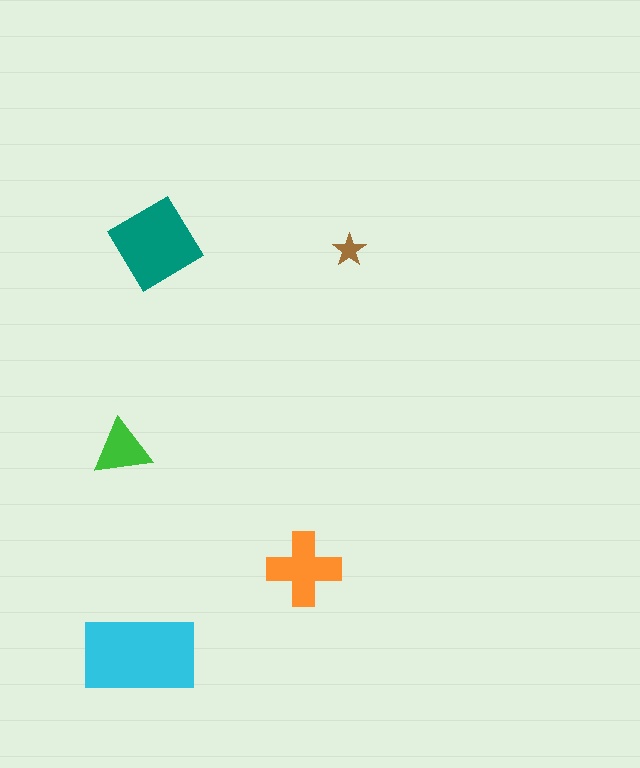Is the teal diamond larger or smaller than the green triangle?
Larger.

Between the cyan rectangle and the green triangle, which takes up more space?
The cyan rectangle.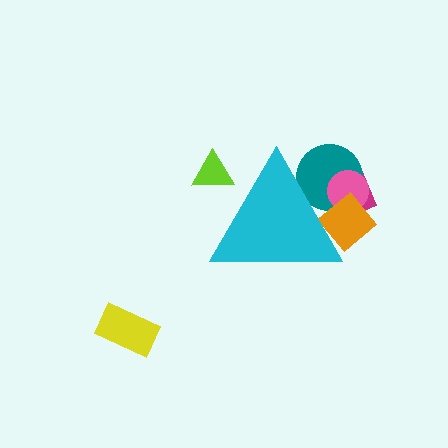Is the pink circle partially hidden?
Yes, the pink circle is partially hidden behind the cyan triangle.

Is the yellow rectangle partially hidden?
No, the yellow rectangle is fully visible.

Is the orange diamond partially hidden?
Yes, the orange diamond is partially hidden behind the cyan triangle.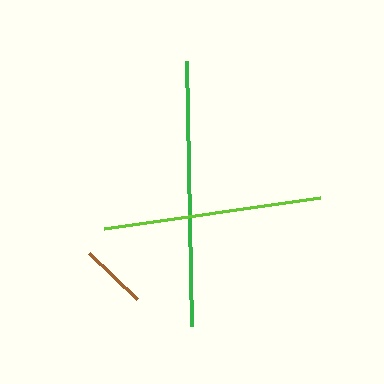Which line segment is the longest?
The green line is the longest at approximately 265 pixels.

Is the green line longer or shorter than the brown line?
The green line is longer than the brown line.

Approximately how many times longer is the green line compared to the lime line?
The green line is approximately 1.2 times the length of the lime line.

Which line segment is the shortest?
The brown line is the shortest at approximately 66 pixels.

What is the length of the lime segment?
The lime segment is approximately 218 pixels long.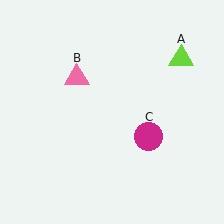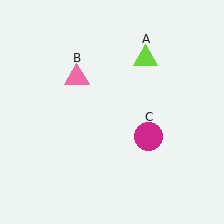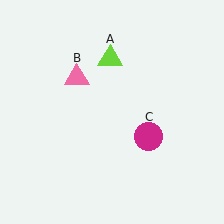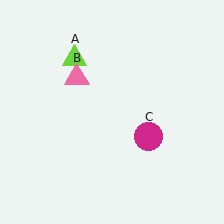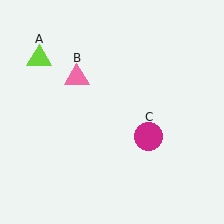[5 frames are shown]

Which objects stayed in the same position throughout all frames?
Pink triangle (object B) and magenta circle (object C) remained stationary.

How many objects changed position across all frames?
1 object changed position: lime triangle (object A).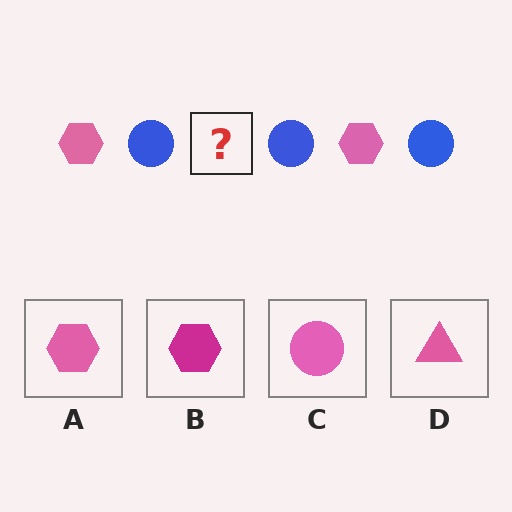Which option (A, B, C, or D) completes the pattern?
A.